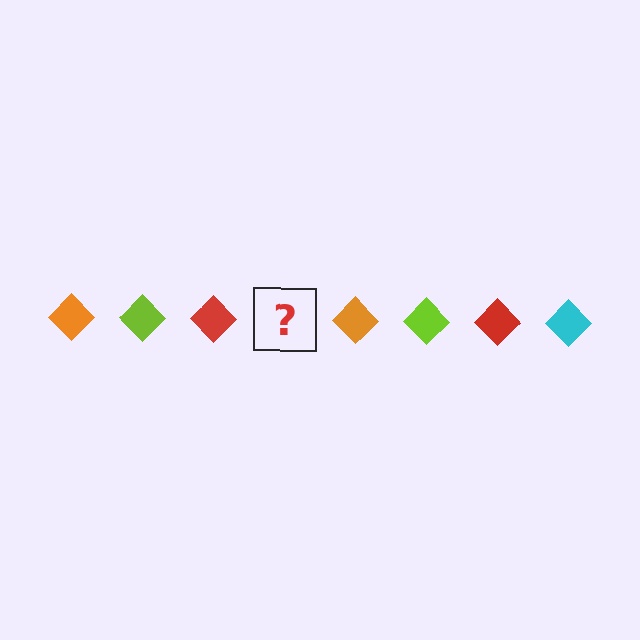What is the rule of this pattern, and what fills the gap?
The rule is that the pattern cycles through orange, lime, red, cyan diamonds. The gap should be filled with a cyan diamond.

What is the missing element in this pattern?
The missing element is a cyan diamond.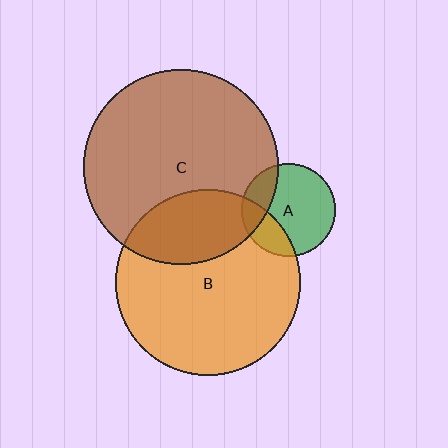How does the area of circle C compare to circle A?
Approximately 4.4 times.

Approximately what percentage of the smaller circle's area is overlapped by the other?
Approximately 25%.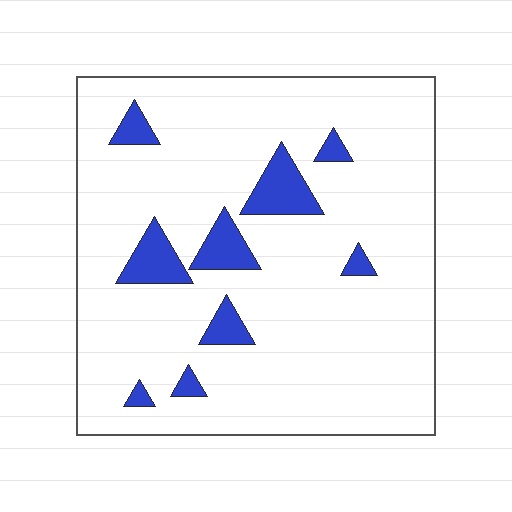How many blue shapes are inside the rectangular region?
9.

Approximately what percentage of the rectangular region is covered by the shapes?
Approximately 10%.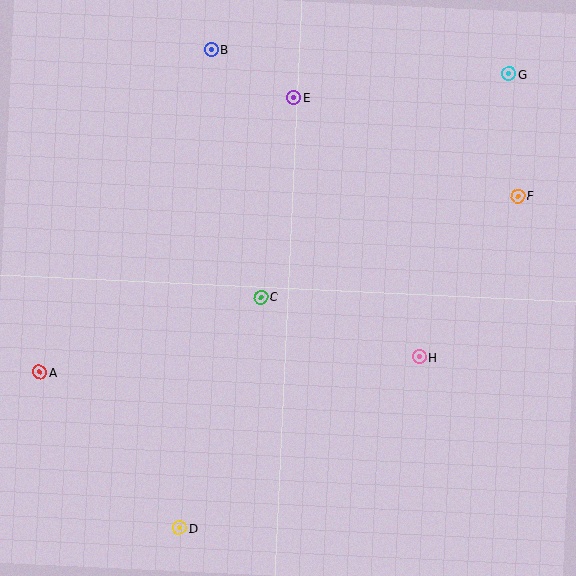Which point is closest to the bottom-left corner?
Point D is closest to the bottom-left corner.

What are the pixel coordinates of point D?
Point D is at (179, 528).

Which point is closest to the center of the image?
Point C at (261, 297) is closest to the center.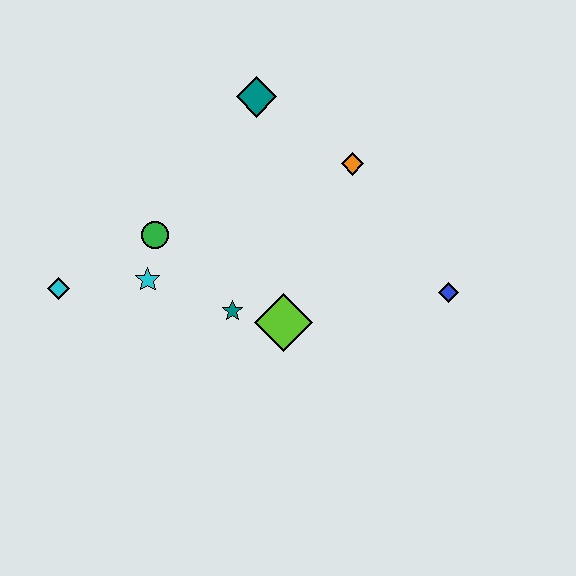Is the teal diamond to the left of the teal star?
No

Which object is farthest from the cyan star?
The blue diamond is farthest from the cyan star.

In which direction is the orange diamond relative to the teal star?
The orange diamond is above the teal star.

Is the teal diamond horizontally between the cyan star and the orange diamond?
Yes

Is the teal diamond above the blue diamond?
Yes